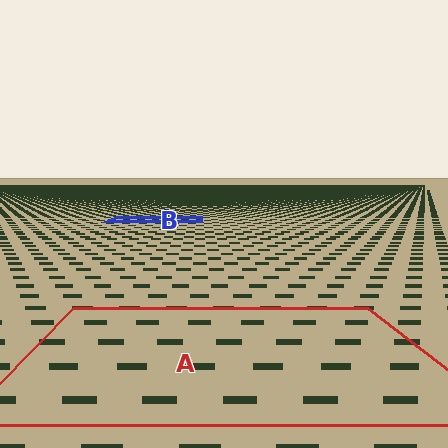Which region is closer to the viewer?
Region A is closer. The texture elements there are larger and more spread out.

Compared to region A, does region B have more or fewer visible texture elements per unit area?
Region B has more texture elements per unit area — they are packed more densely because it is farther away.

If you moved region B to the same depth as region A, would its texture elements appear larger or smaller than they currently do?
They would appear larger. At a closer depth, the same texture elements are projected at a bigger on-screen size.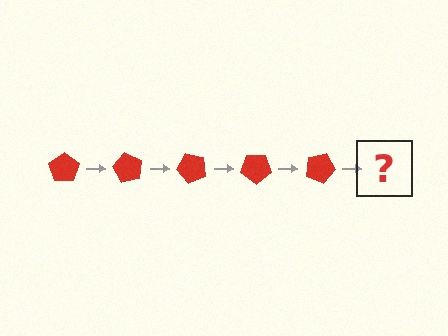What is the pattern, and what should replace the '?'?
The pattern is that the pentagon rotates 60 degrees each step. The '?' should be a red pentagon rotated 300 degrees.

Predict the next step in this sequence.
The next step is a red pentagon rotated 300 degrees.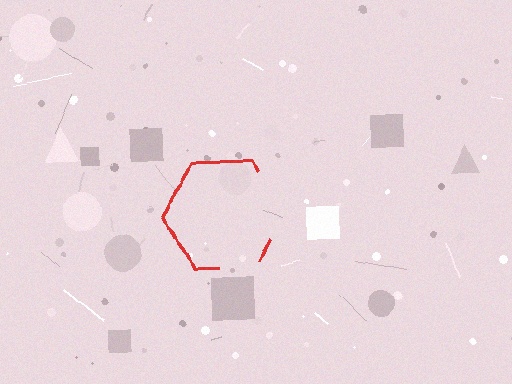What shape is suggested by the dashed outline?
The dashed outline suggests a hexagon.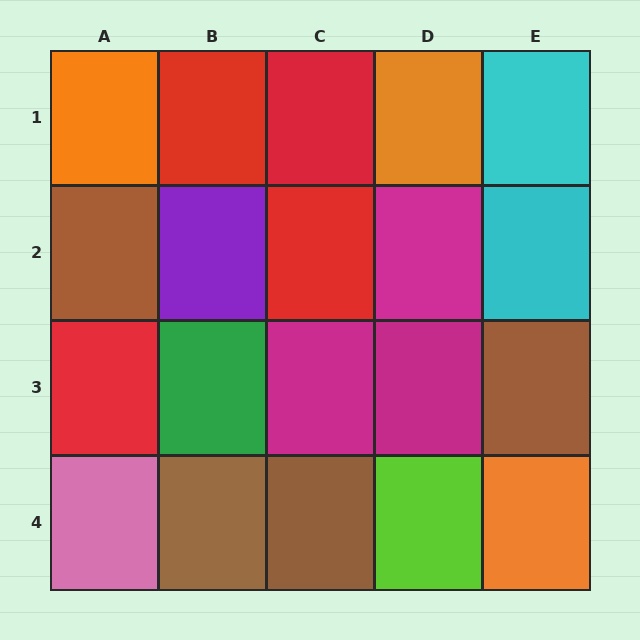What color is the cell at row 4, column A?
Pink.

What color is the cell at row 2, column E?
Cyan.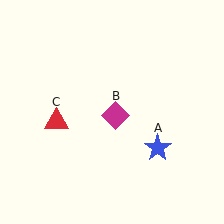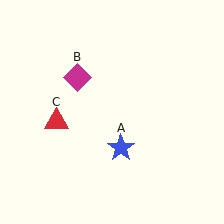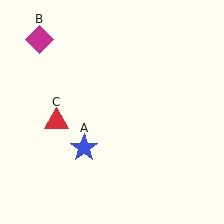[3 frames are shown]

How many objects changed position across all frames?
2 objects changed position: blue star (object A), magenta diamond (object B).